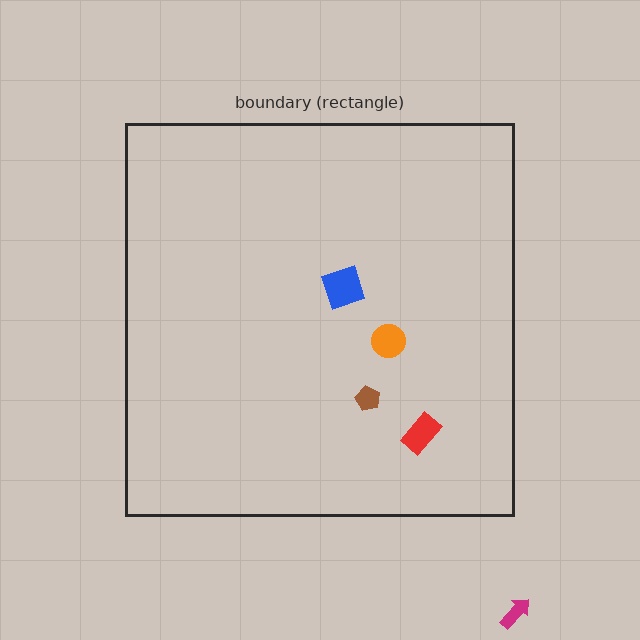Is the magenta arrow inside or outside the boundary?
Outside.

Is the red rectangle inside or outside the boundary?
Inside.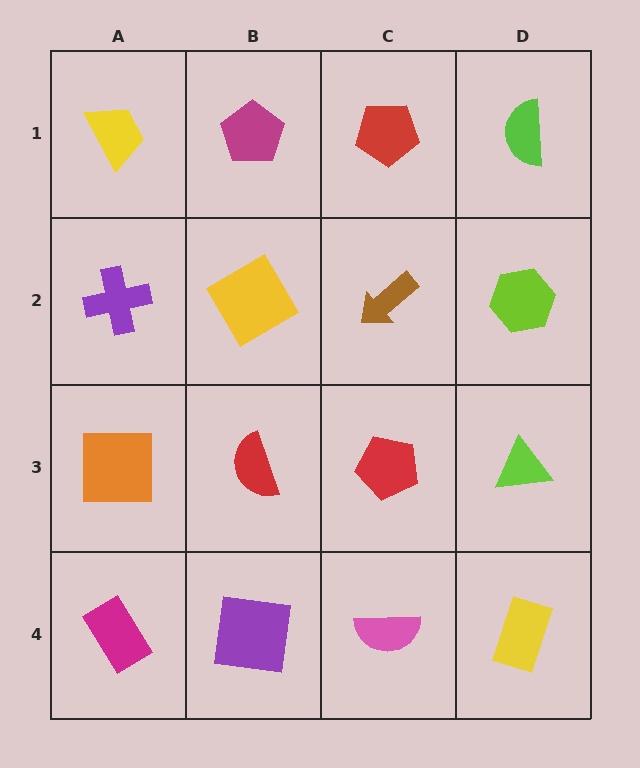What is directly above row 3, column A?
A purple cross.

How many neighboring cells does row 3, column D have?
3.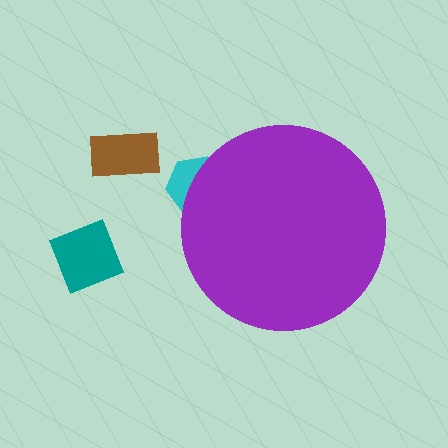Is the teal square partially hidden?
No, the teal square is fully visible.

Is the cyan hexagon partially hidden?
Yes, the cyan hexagon is partially hidden behind the purple circle.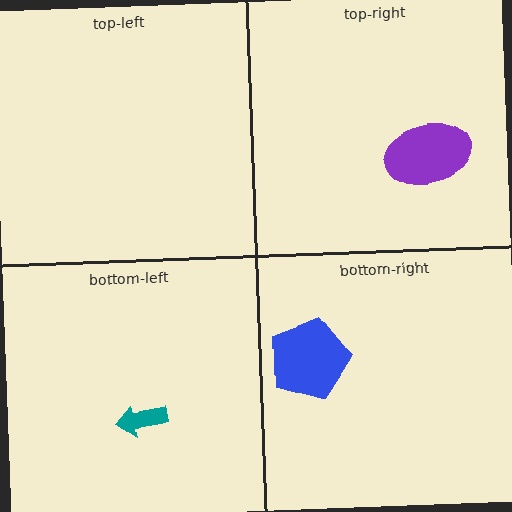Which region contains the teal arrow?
The bottom-left region.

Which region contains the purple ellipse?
The top-right region.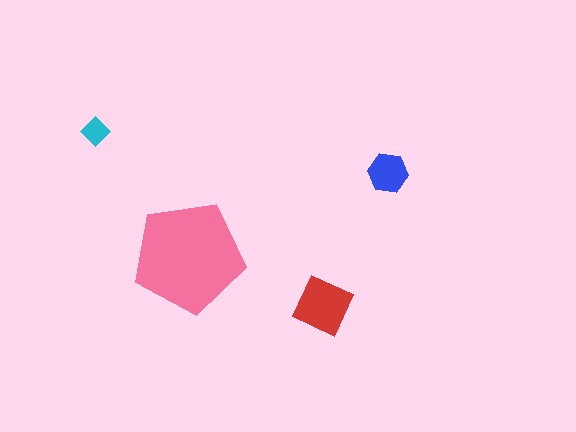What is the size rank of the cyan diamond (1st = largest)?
4th.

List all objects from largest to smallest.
The pink pentagon, the red square, the blue hexagon, the cyan diamond.